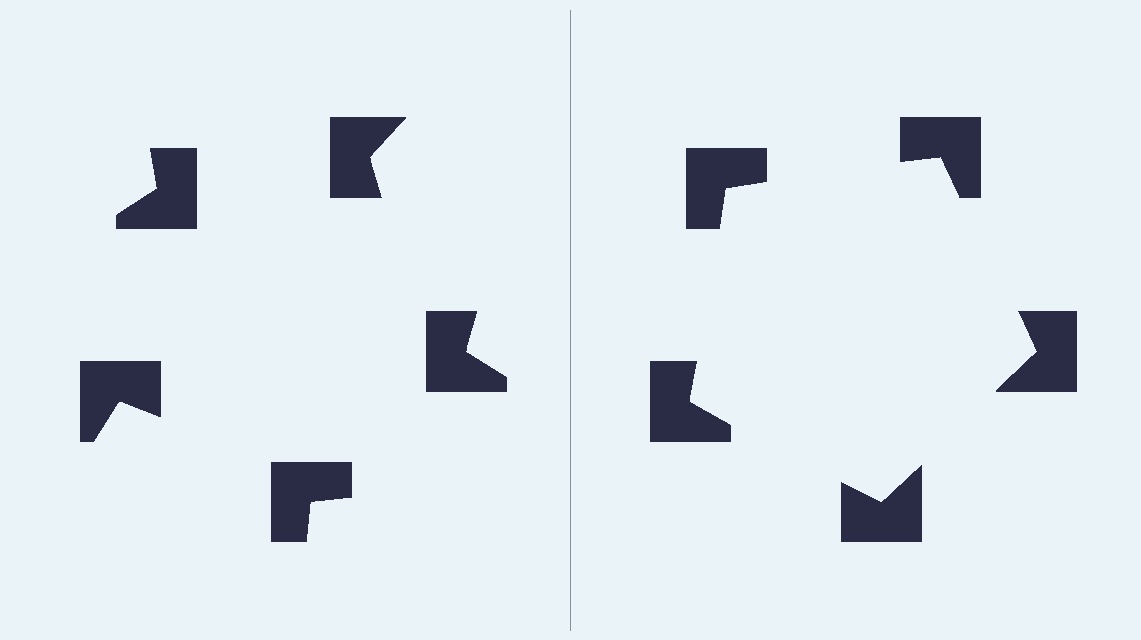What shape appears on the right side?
An illusory pentagon.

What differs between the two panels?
The notched squares are positioned identically on both sides; only the wedge orientations differ. On the right they align to a pentagon; on the left they are misaligned.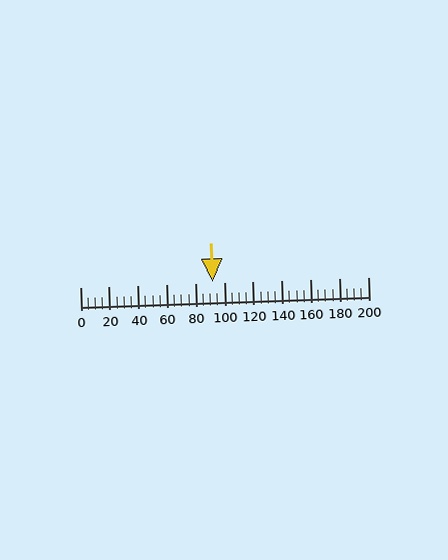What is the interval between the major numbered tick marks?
The major tick marks are spaced 20 units apart.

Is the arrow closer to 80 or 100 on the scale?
The arrow is closer to 100.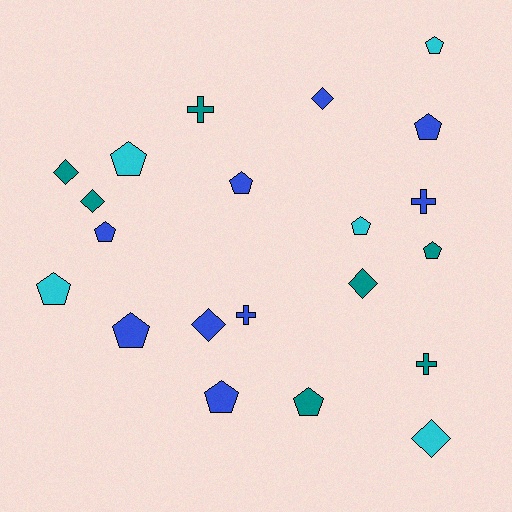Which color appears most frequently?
Blue, with 9 objects.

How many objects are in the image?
There are 21 objects.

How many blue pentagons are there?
There are 5 blue pentagons.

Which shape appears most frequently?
Pentagon, with 11 objects.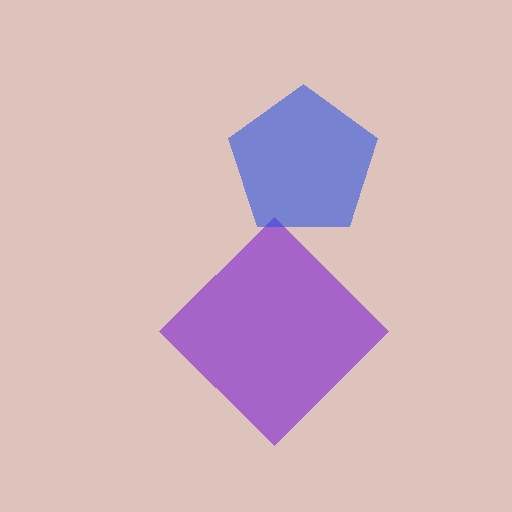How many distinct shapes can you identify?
There are 2 distinct shapes: a purple diamond, a blue pentagon.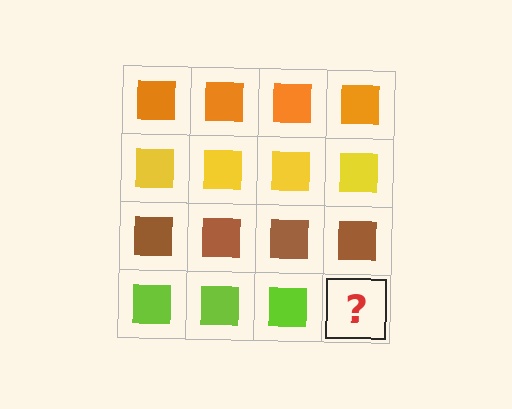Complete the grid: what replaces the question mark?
The question mark should be replaced with a lime square.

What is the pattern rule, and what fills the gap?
The rule is that each row has a consistent color. The gap should be filled with a lime square.